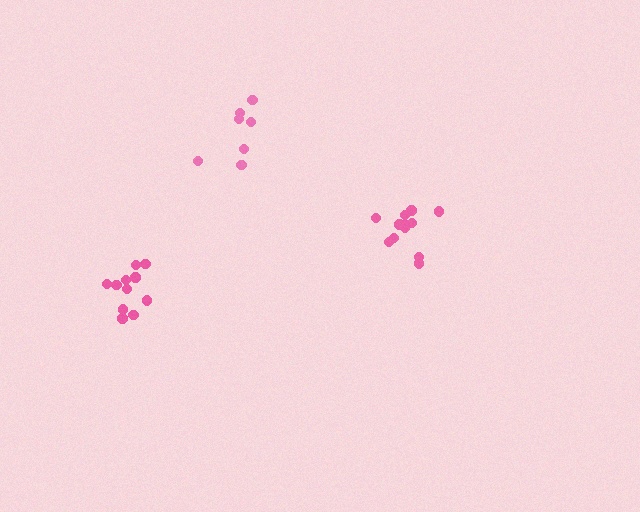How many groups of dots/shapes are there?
There are 3 groups.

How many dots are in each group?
Group 1: 11 dots, Group 2: 7 dots, Group 3: 12 dots (30 total).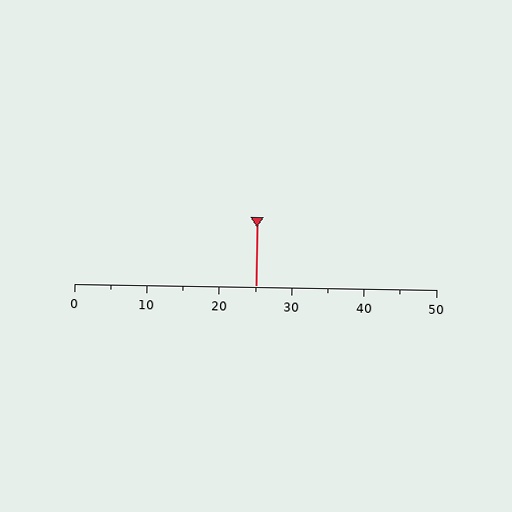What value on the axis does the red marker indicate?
The marker indicates approximately 25.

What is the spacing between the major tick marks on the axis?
The major ticks are spaced 10 apart.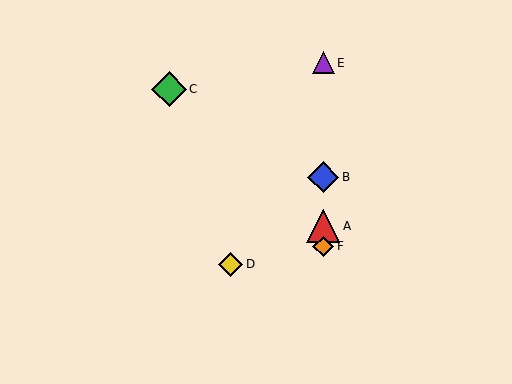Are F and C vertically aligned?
No, F is at x≈323 and C is at x≈169.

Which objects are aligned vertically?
Objects A, B, E, F are aligned vertically.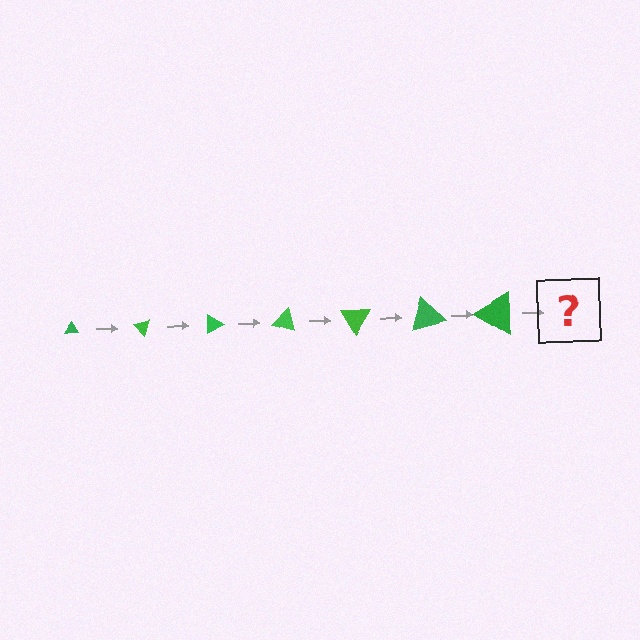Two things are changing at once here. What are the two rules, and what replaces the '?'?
The two rules are that the triangle grows larger each step and it rotates 45 degrees each step. The '?' should be a triangle, larger than the previous one and rotated 315 degrees from the start.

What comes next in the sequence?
The next element should be a triangle, larger than the previous one and rotated 315 degrees from the start.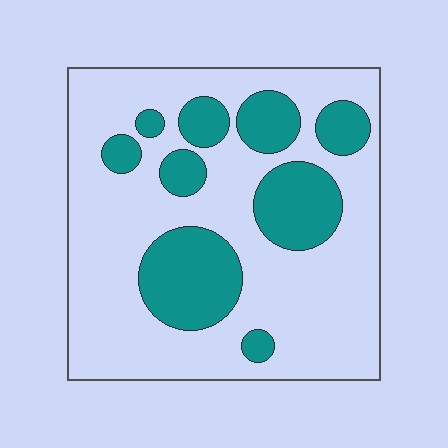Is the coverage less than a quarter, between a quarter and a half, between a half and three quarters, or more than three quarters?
Between a quarter and a half.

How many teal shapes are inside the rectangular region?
9.